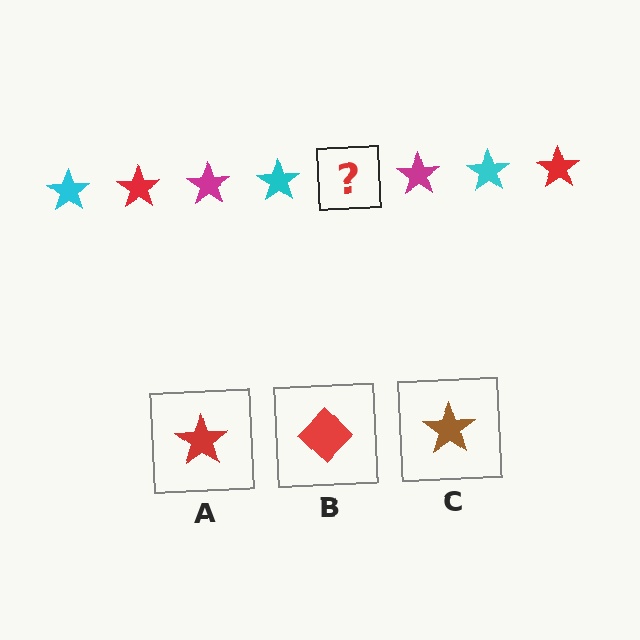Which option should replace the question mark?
Option A.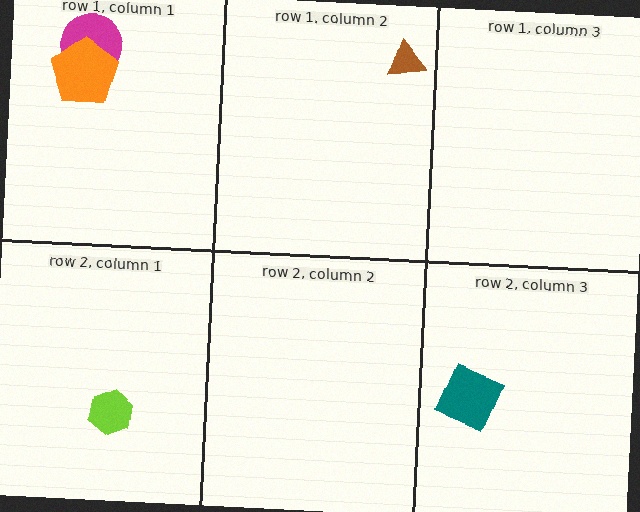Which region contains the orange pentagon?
The row 1, column 1 region.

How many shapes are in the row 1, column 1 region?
2.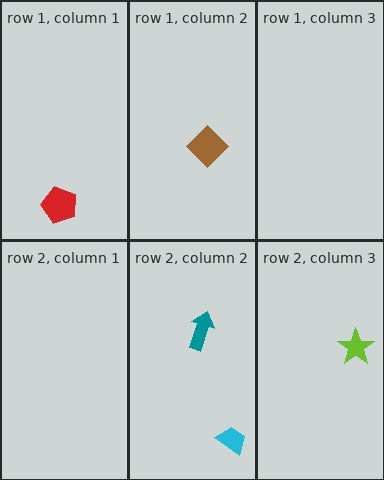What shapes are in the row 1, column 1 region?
The red pentagon.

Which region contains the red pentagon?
The row 1, column 1 region.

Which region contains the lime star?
The row 2, column 3 region.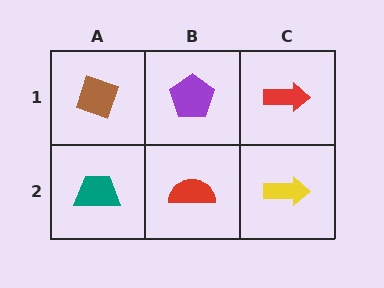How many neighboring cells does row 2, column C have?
2.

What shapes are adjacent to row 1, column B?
A red semicircle (row 2, column B), a brown diamond (row 1, column A), a red arrow (row 1, column C).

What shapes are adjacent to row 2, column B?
A purple pentagon (row 1, column B), a teal trapezoid (row 2, column A), a yellow arrow (row 2, column C).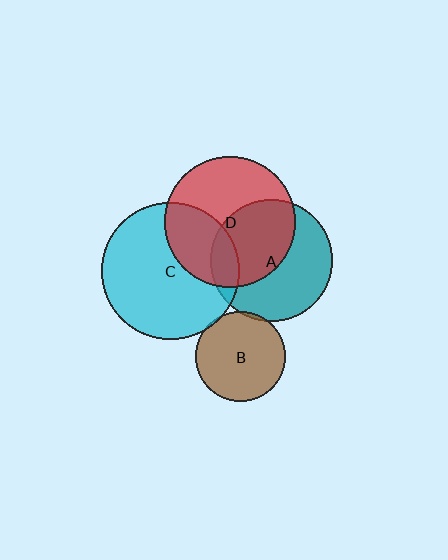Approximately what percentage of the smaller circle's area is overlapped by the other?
Approximately 35%.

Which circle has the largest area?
Circle C (cyan).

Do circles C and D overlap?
Yes.